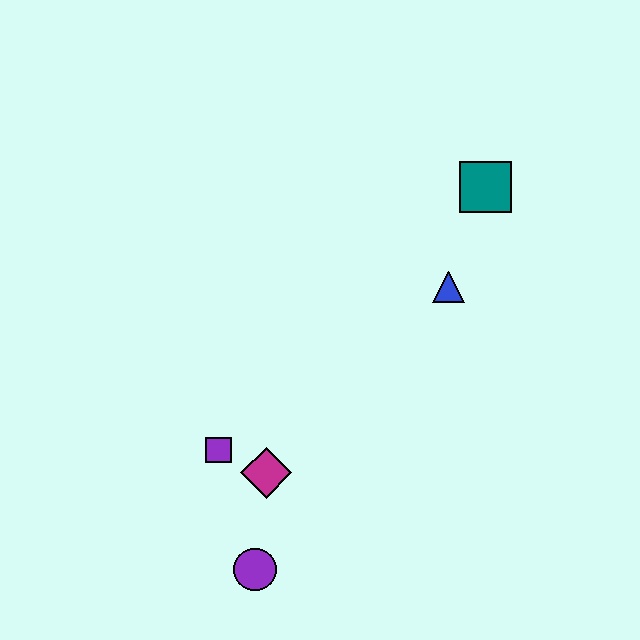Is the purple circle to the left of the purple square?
No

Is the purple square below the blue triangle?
Yes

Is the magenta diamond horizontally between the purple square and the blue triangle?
Yes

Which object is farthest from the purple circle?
The teal square is farthest from the purple circle.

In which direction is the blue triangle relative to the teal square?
The blue triangle is below the teal square.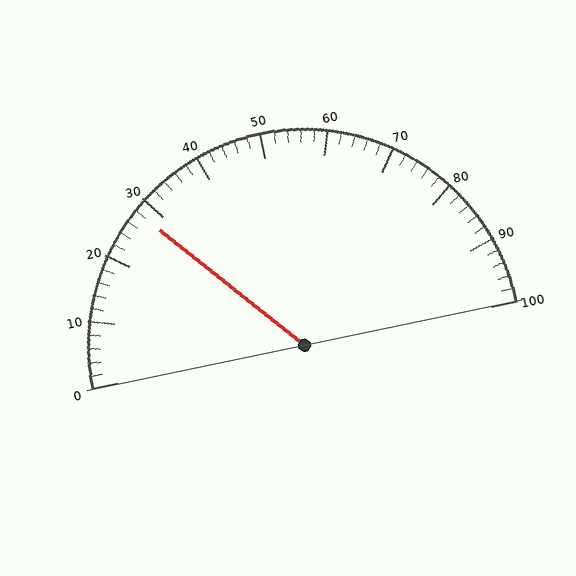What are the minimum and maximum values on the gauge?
The gauge ranges from 0 to 100.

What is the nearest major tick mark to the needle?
The nearest major tick mark is 30.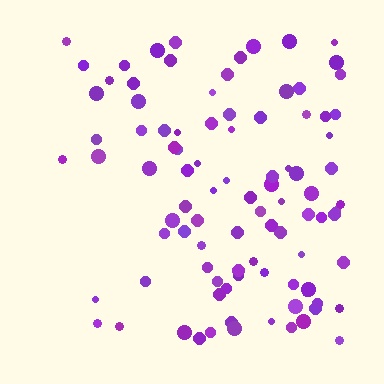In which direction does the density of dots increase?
From left to right, with the right side densest.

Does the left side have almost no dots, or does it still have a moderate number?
Still a moderate number, just noticeably fewer than the right.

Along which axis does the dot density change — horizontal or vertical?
Horizontal.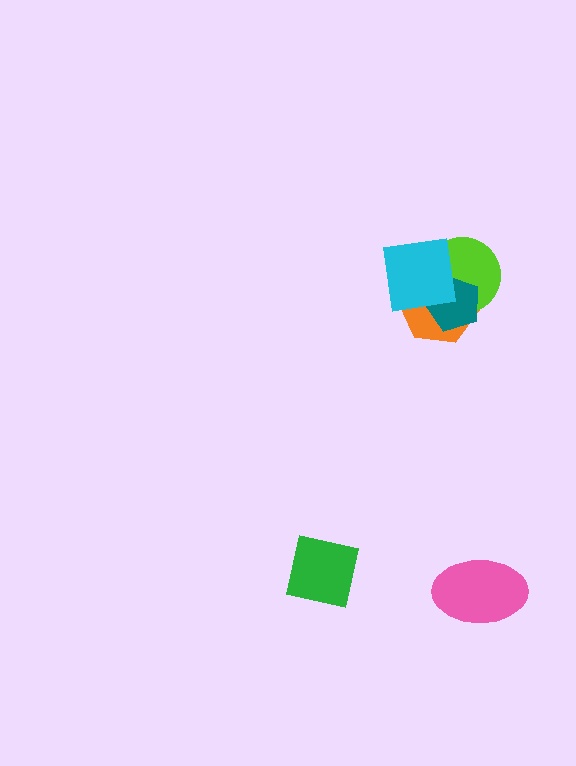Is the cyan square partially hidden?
No, no other shape covers it.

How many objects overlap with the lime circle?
3 objects overlap with the lime circle.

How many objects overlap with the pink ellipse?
0 objects overlap with the pink ellipse.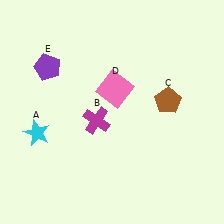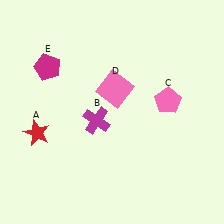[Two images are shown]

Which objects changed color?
A changed from cyan to red. C changed from brown to pink. E changed from purple to magenta.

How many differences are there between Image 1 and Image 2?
There are 3 differences between the two images.